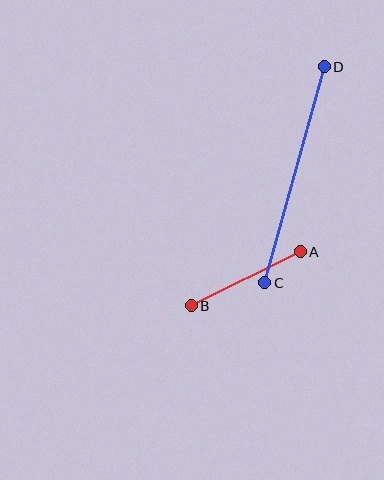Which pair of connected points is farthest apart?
Points C and D are farthest apart.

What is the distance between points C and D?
The distance is approximately 224 pixels.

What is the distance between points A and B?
The distance is approximately 122 pixels.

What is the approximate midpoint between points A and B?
The midpoint is at approximately (246, 279) pixels.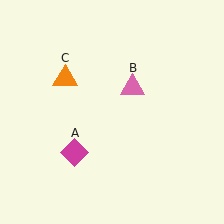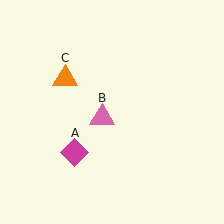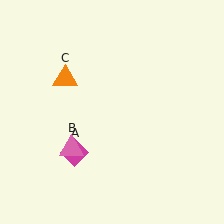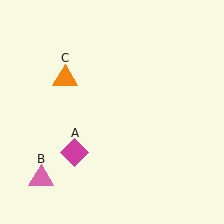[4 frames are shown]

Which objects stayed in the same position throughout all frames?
Magenta diamond (object A) and orange triangle (object C) remained stationary.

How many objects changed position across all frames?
1 object changed position: pink triangle (object B).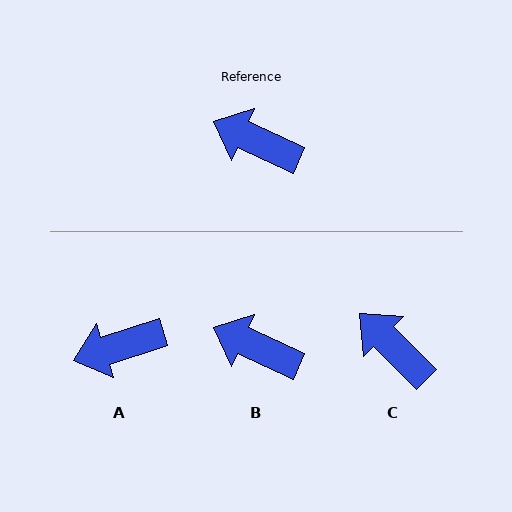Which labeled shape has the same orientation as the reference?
B.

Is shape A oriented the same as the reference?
No, it is off by about 42 degrees.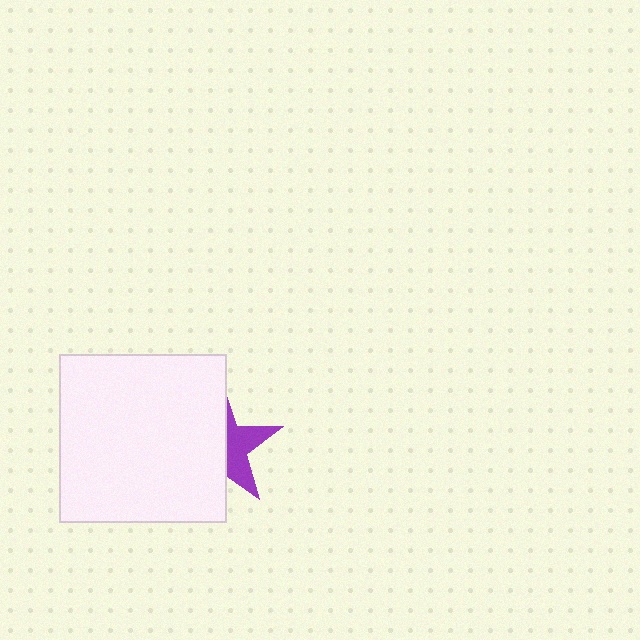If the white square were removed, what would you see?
You would see the complete purple star.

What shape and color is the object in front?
The object in front is a white square.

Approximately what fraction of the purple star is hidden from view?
Roughly 60% of the purple star is hidden behind the white square.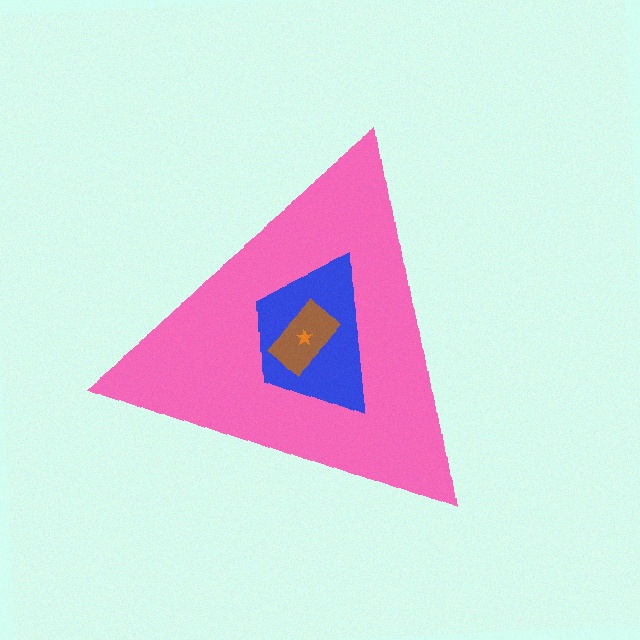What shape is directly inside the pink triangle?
The blue trapezoid.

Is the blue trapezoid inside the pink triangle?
Yes.